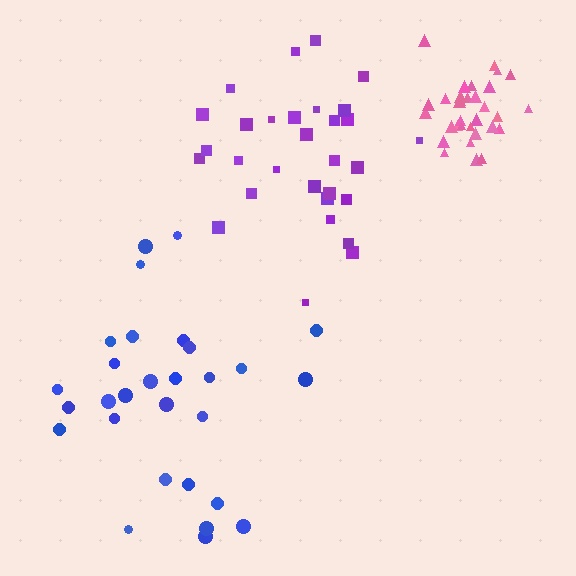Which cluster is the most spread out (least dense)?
Blue.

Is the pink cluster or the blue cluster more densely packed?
Pink.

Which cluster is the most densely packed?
Pink.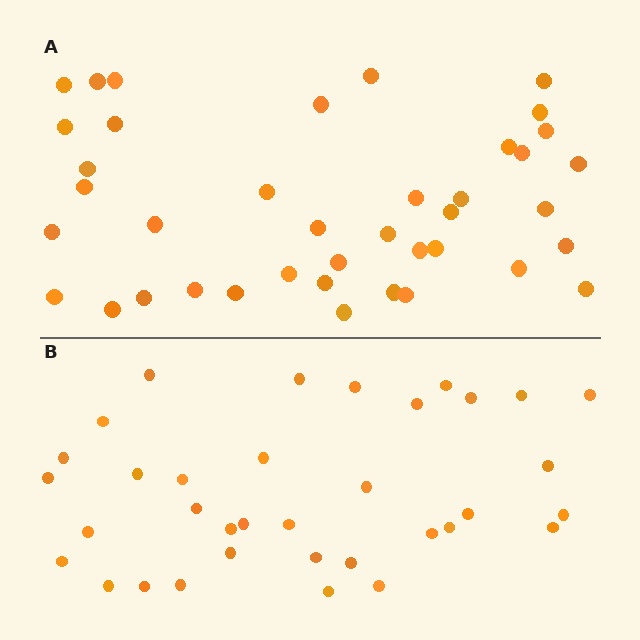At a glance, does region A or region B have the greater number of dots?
Region A (the top region) has more dots.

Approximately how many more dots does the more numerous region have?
Region A has about 5 more dots than region B.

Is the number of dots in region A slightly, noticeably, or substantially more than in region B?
Region A has only slightly more — the two regions are fairly close. The ratio is roughly 1.1 to 1.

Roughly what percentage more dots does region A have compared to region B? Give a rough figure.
About 15% more.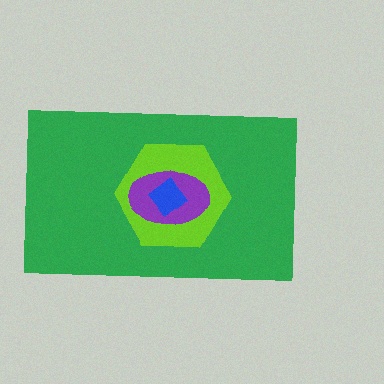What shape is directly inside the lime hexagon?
The purple ellipse.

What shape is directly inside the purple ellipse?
The blue diamond.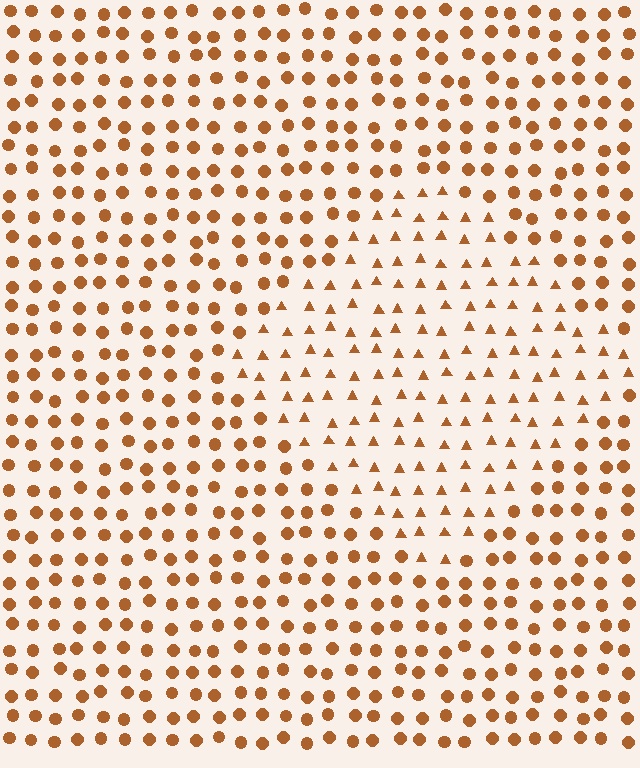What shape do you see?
I see a diamond.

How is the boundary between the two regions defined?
The boundary is defined by a change in element shape: triangles inside vs. circles outside. All elements share the same color and spacing.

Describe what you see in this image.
The image is filled with small brown elements arranged in a uniform grid. A diamond-shaped region contains triangles, while the surrounding area contains circles. The boundary is defined purely by the change in element shape.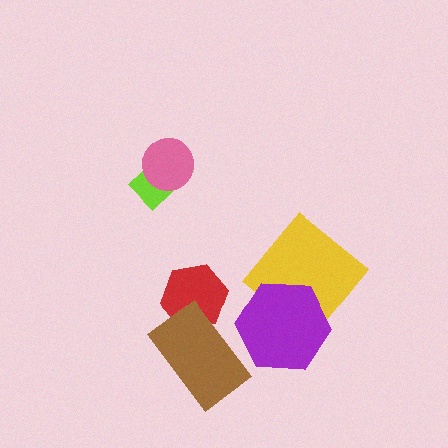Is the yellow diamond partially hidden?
Yes, it is partially covered by another shape.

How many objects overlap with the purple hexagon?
1 object overlaps with the purple hexagon.